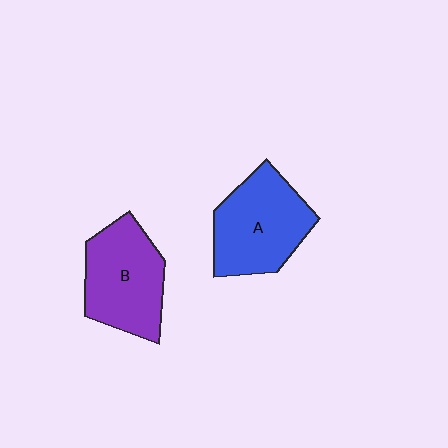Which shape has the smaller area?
Shape B (purple).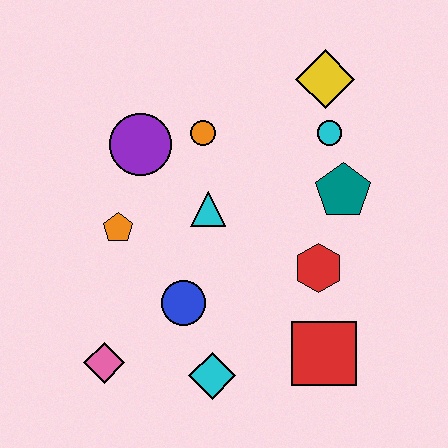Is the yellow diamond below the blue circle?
No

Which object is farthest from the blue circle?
The yellow diamond is farthest from the blue circle.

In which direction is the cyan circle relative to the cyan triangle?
The cyan circle is to the right of the cyan triangle.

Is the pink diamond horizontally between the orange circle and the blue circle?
No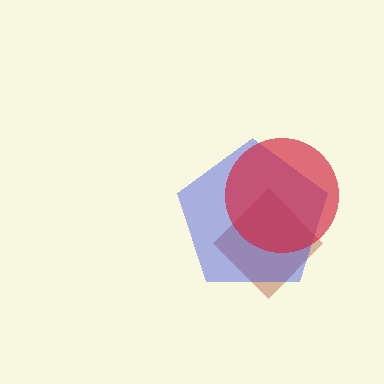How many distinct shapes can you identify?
There are 3 distinct shapes: a brown diamond, a blue pentagon, a red circle.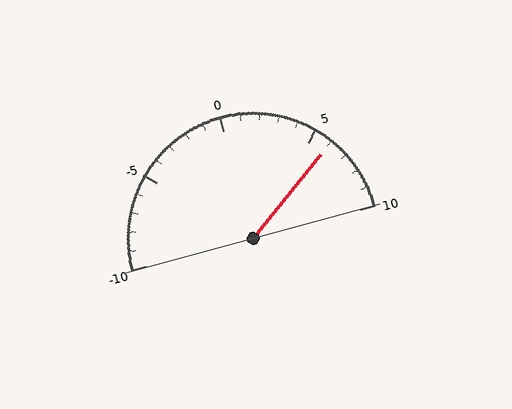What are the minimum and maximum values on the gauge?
The gauge ranges from -10 to 10.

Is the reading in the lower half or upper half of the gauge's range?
The reading is in the upper half of the range (-10 to 10).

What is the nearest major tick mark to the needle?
The nearest major tick mark is 5.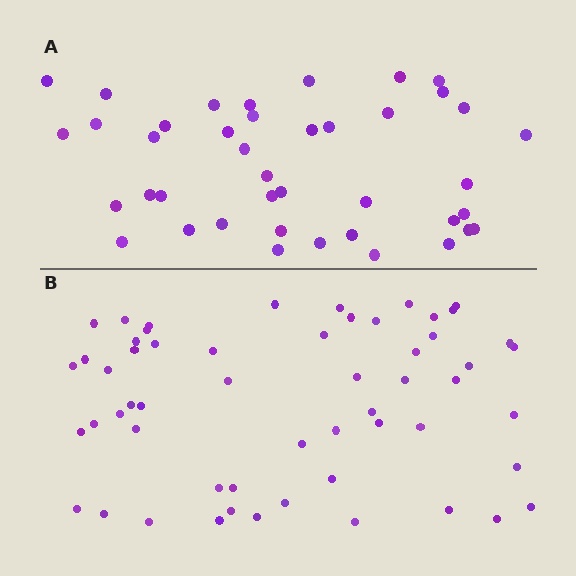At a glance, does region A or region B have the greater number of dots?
Region B (the bottom region) has more dots.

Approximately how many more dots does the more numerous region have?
Region B has approximately 15 more dots than region A.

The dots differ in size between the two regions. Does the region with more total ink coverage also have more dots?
No. Region A has more total ink coverage because its dots are larger, but region B actually contains more individual dots. Total area can be misleading — the number of items is what matters here.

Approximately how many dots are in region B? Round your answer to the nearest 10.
About 60 dots. (The exact count is 56, which rounds to 60.)